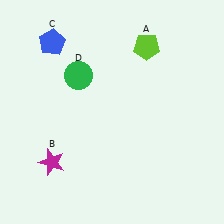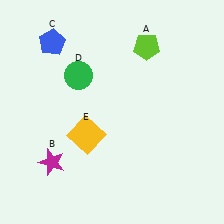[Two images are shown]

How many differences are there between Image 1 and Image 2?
There is 1 difference between the two images.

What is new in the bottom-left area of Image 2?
A yellow square (E) was added in the bottom-left area of Image 2.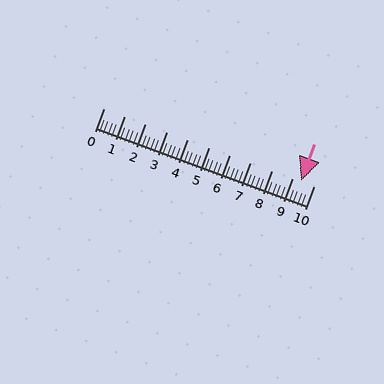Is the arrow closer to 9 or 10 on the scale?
The arrow is closer to 9.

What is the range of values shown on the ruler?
The ruler shows values from 0 to 10.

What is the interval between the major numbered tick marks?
The major tick marks are spaced 1 units apart.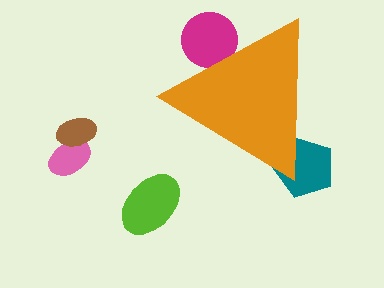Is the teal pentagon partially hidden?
Yes, the teal pentagon is partially hidden behind the orange triangle.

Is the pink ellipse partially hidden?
No, the pink ellipse is fully visible.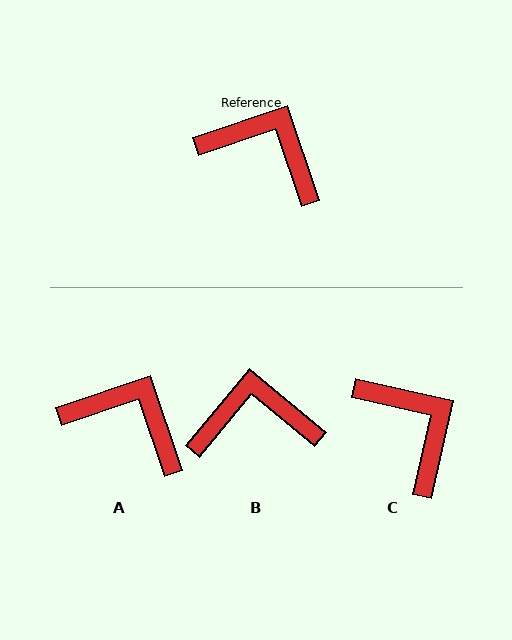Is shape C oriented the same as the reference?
No, it is off by about 31 degrees.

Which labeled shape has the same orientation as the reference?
A.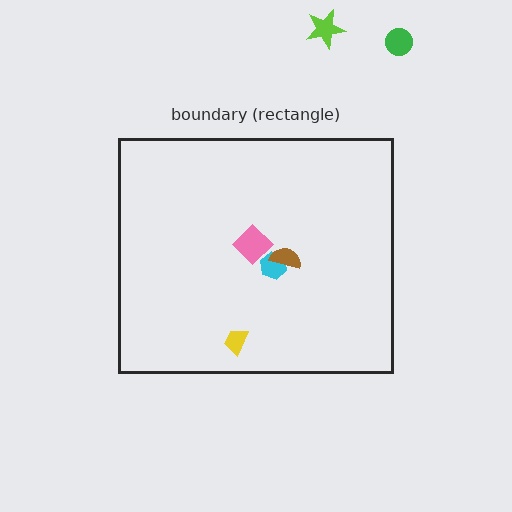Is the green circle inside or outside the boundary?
Outside.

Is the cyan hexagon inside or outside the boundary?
Inside.